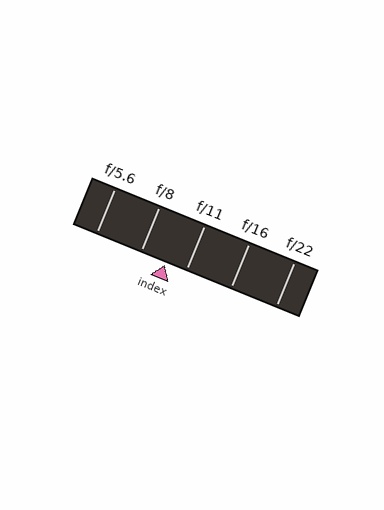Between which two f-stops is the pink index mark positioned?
The index mark is between f/8 and f/11.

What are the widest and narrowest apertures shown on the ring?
The widest aperture shown is f/5.6 and the narrowest is f/22.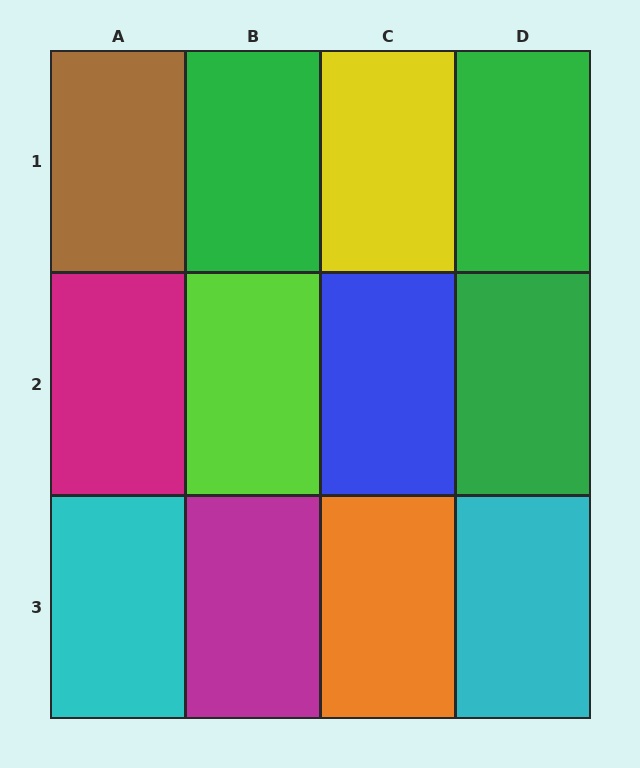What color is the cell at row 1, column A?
Brown.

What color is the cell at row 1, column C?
Yellow.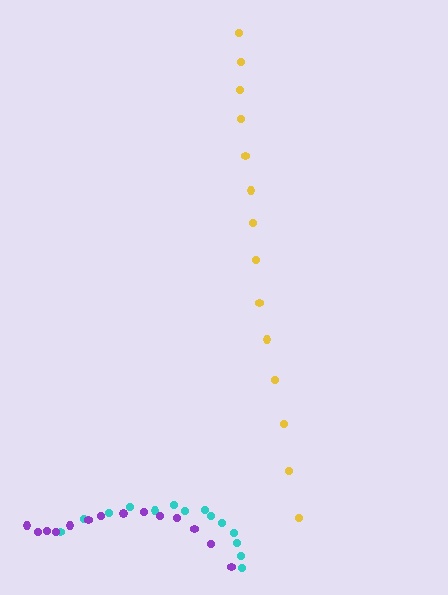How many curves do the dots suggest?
There are 3 distinct paths.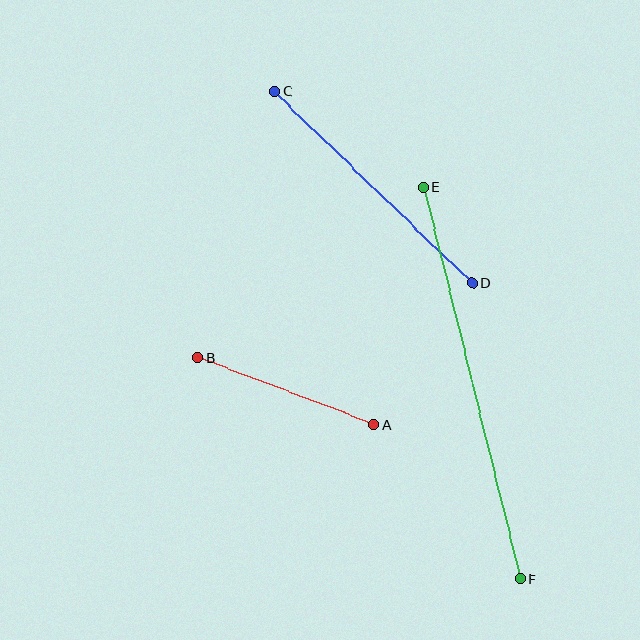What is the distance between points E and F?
The distance is approximately 404 pixels.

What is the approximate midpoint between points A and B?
The midpoint is at approximately (286, 391) pixels.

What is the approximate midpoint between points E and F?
The midpoint is at approximately (472, 383) pixels.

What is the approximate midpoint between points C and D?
The midpoint is at approximately (373, 187) pixels.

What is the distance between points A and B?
The distance is approximately 189 pixels.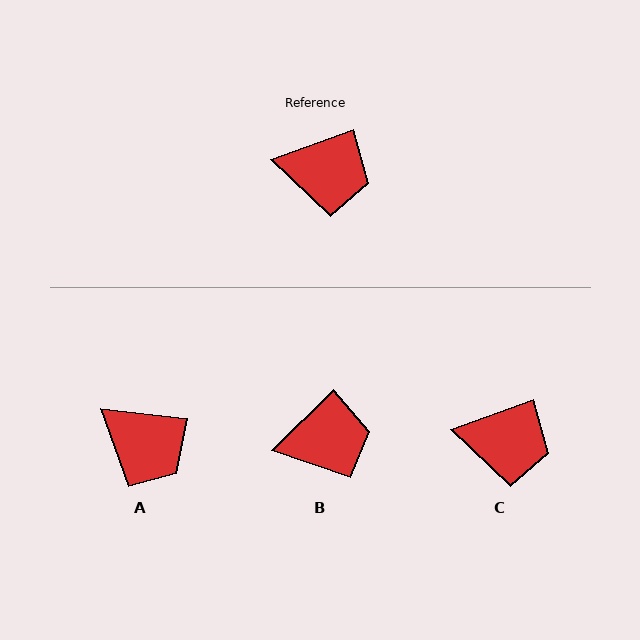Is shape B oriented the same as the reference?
No, it is off by about 25 degrees.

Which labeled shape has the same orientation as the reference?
C.